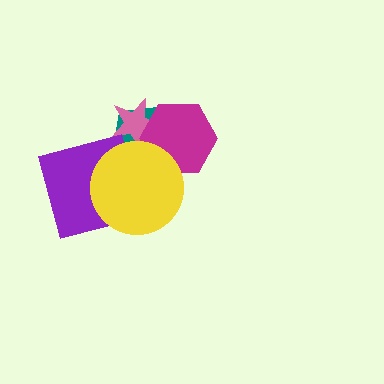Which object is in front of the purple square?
The yellow circle is in front of the purple square.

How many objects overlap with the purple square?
1 object overlaps with the purple square.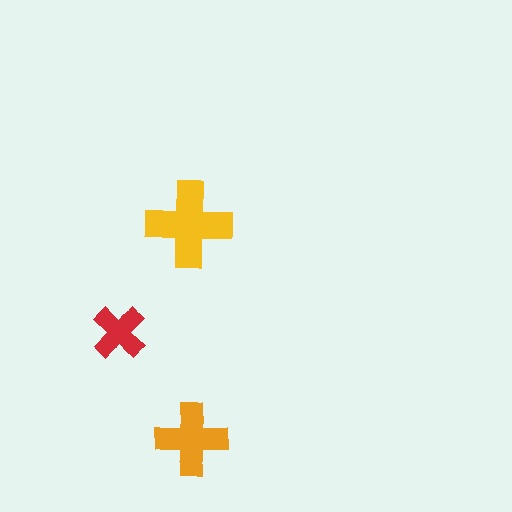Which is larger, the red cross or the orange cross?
The orange one.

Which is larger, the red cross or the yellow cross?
The yellow one.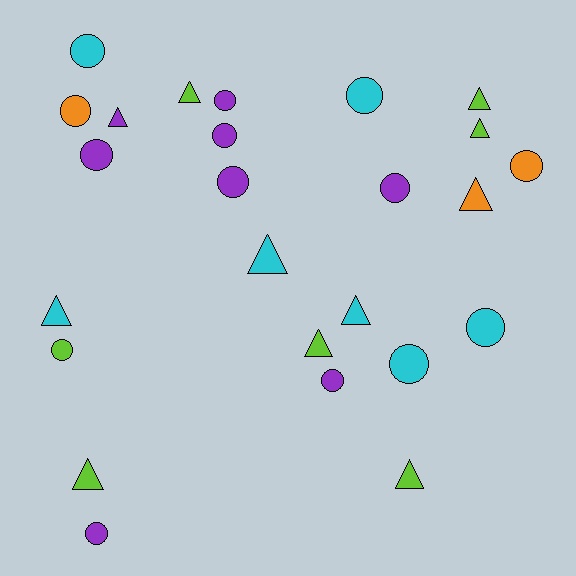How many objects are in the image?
There are 25 objects.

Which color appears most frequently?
Purple, with 8 objects.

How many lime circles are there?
There is 1 lime circle.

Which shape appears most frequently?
Circle, with 14 objects.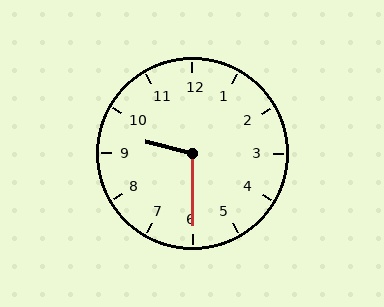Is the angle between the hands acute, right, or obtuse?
It is obtuse.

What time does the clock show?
9:30.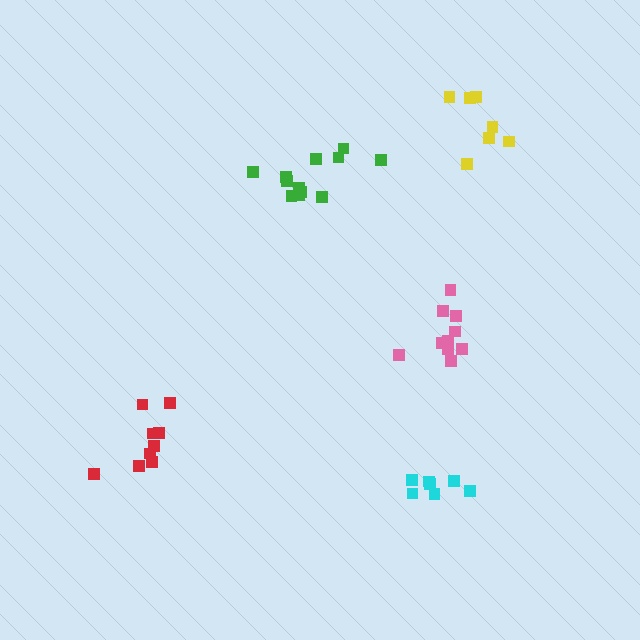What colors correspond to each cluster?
The clusters are colored: red, cyan, green, yellow, pink.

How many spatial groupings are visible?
There are 5 spatial groupings.